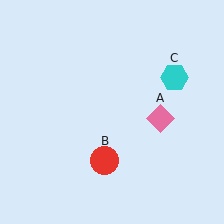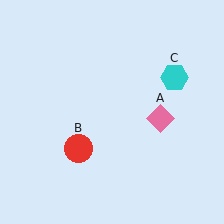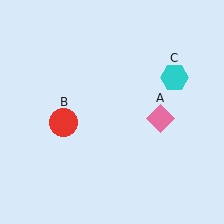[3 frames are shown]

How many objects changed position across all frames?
1 object changed position: red circle (object B).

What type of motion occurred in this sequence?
The red circle (object B) rotated clockwise around the center of the scene.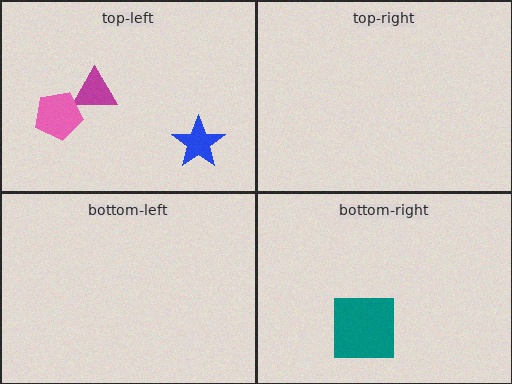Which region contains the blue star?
The top-left region.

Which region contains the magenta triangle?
The top-left region.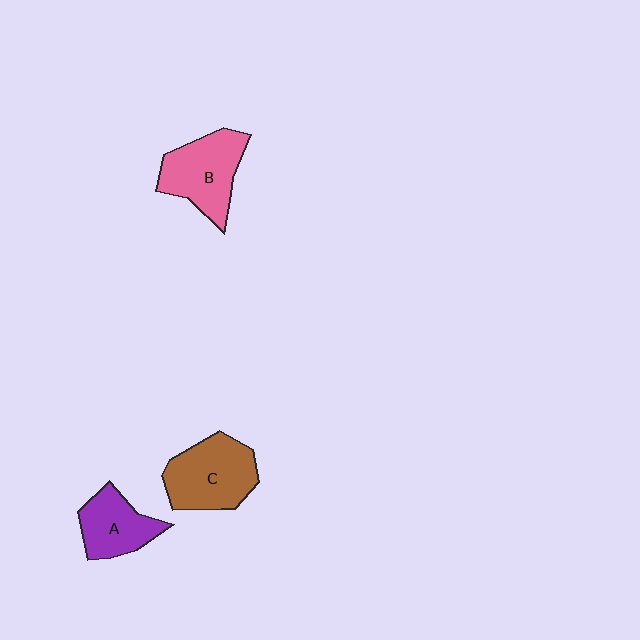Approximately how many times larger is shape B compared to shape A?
Approximately 1.3 times.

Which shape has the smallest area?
Shape A (purple).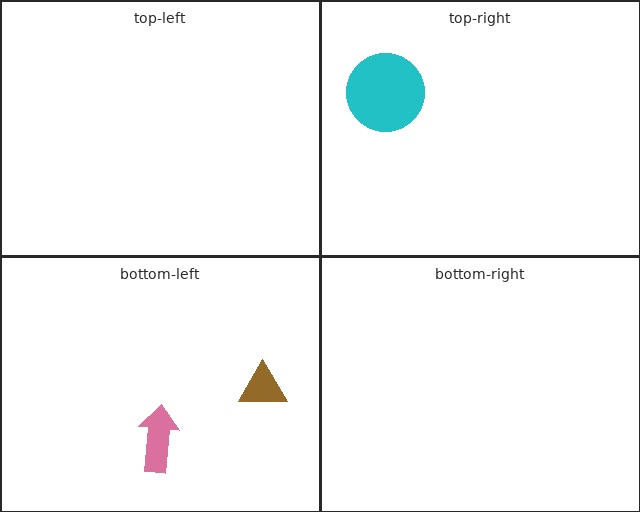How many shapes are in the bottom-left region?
2.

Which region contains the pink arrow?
The bottom-left region.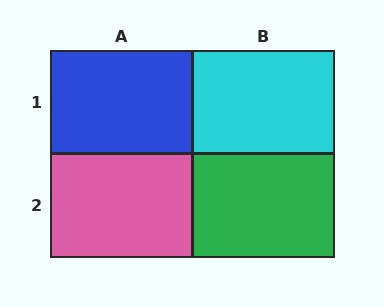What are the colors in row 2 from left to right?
Pink, green.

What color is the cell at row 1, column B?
Cyan.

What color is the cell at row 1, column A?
Blue.